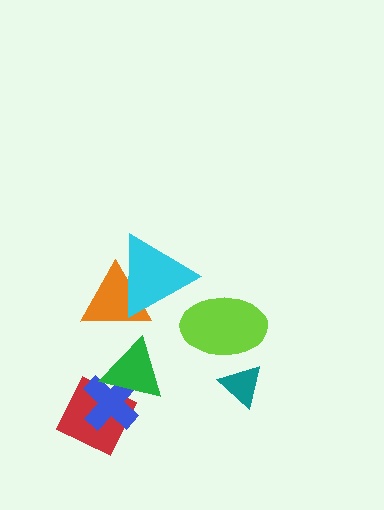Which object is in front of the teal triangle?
The lime ellipse is in front of the teal triangle.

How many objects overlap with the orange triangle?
1 object overlaps with the orange triangle.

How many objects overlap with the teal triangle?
1 object overlaps with the teal triangle.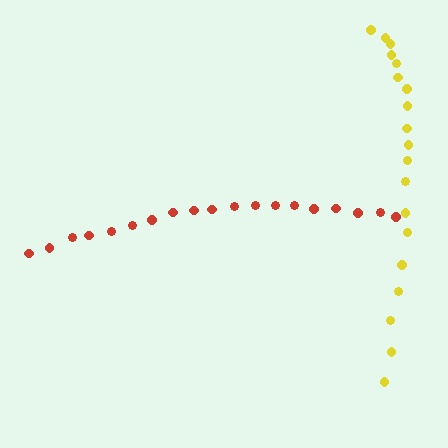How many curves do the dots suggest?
There are 2 distinct paths.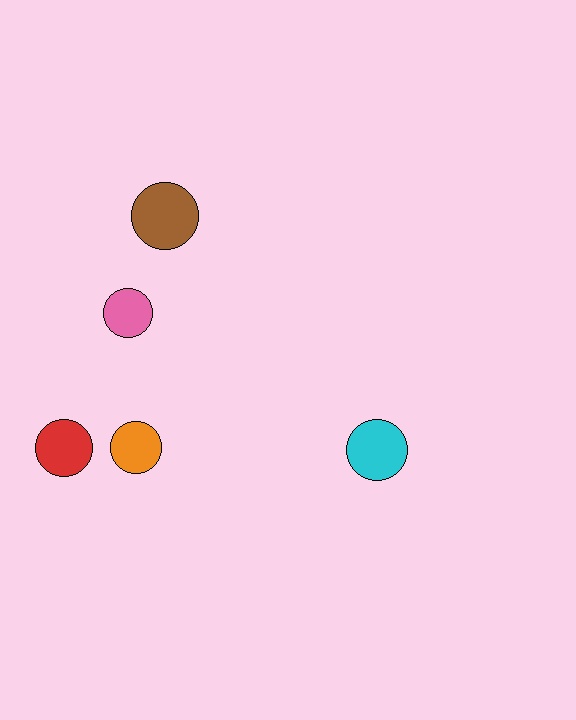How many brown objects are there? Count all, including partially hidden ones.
There is 1 brown object.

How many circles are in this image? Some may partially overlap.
There are 5 circles.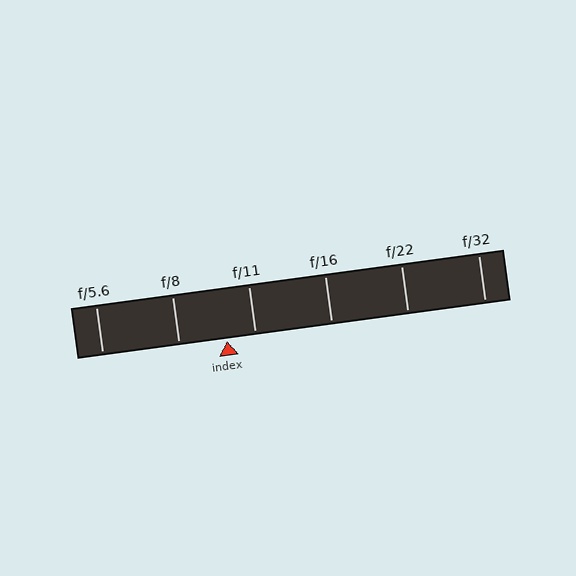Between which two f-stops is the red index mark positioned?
The index mark is between f/8 and f/11.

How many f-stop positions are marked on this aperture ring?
There are 6 f-stop positions marked.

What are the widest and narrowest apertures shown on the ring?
The widest aperture shown is f/5.6 and the narrowest is f/32.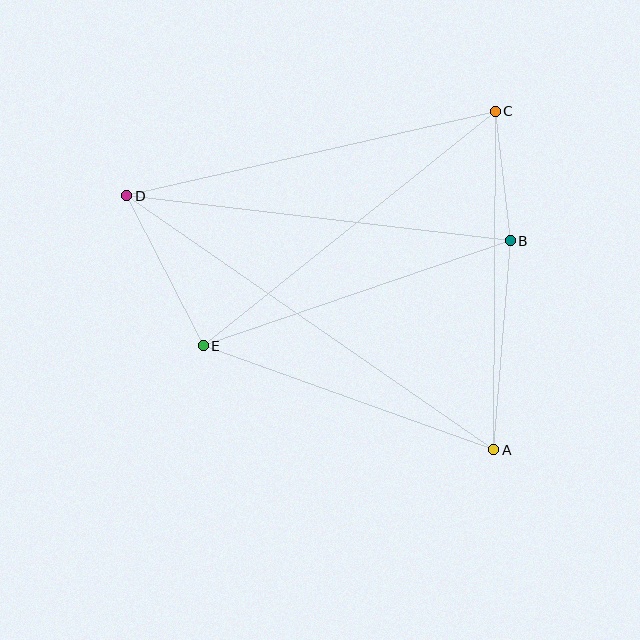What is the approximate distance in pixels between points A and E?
The distance between A and E is approximately 308 pixels.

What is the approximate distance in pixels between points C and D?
The distance between C and D is approximately 378 pixels.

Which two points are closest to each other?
Points B and C are closest to each other.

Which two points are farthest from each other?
Points A and D are farthest from each other.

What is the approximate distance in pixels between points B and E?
The distance between B and E is approximately 324 pixels.